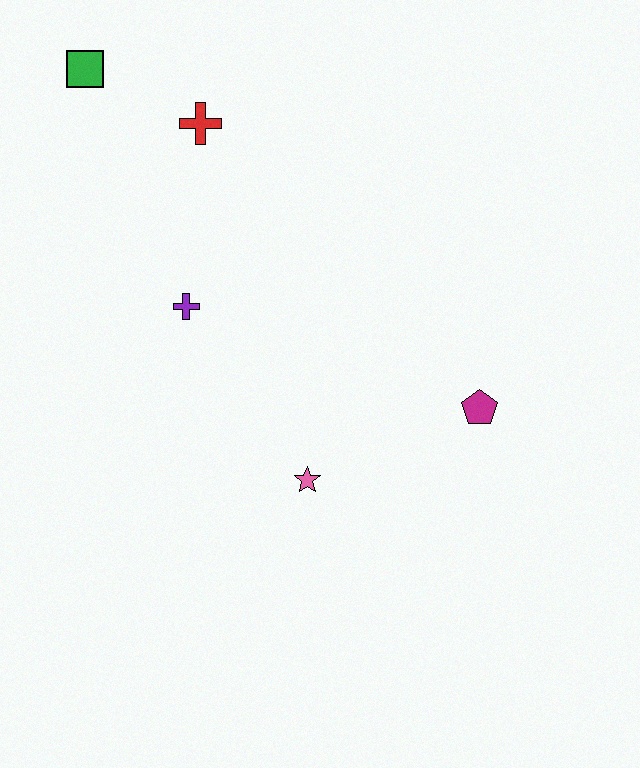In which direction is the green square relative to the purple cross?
The green square is above the purple cross.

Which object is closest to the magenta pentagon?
The pink star is closest to the magenta pentagon.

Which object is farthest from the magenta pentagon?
The green square is farthest from the magenta pentagon.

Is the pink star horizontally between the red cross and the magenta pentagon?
Yes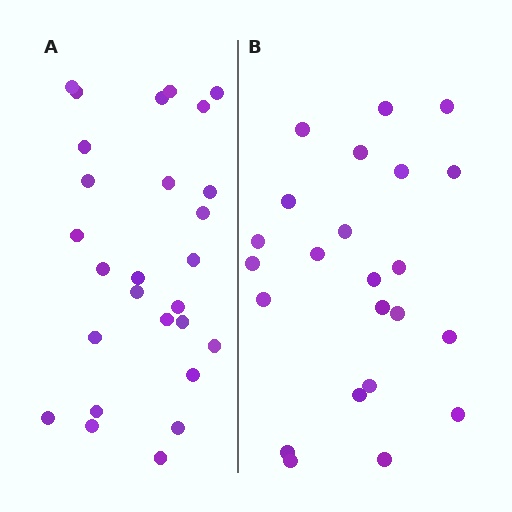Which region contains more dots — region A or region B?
Region A (the left region) has more dots.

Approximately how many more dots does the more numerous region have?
Region A has about 4 more dots than region B.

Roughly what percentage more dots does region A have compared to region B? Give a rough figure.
About 15% more.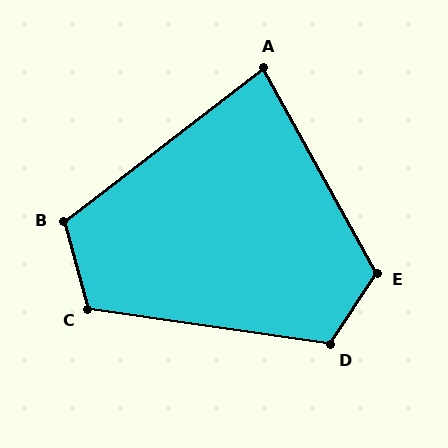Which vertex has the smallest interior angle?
A, at approximately 82 degrees.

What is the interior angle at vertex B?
Approximately 112 degrees (obtuse).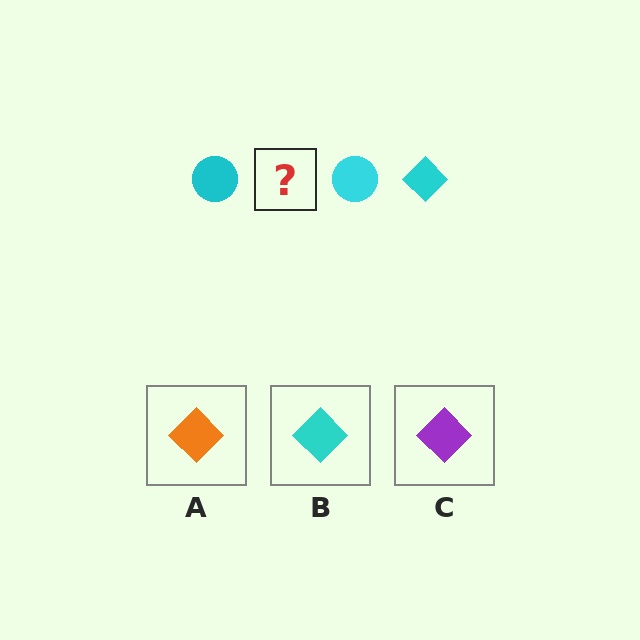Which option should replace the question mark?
Option B.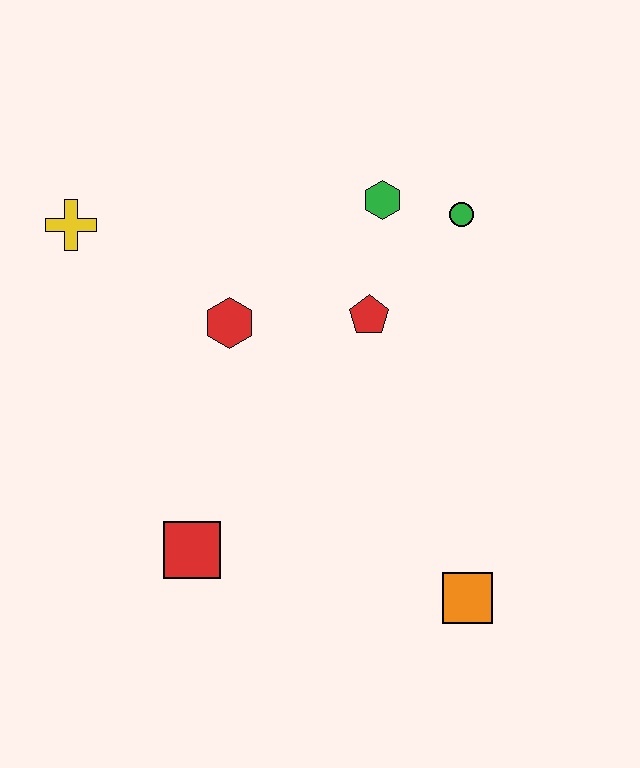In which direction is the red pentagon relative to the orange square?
The red pentagon is above the orange square.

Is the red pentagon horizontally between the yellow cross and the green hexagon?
Yes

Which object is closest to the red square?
The red hexagon is closest to the red square.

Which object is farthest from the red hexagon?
The orange square is farthest from the red hexagon.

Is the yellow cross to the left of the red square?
Yes